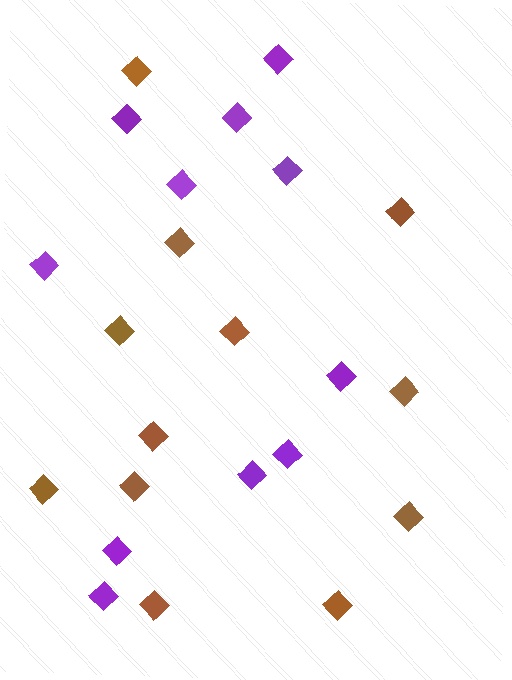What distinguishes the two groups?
There are 2 groups: one group of brown diamonds (12) and one group of purple diamonds (11).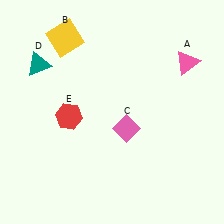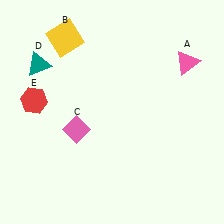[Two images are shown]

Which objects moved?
The objects that moved are: the pink diamond (C), the red hexagon (E).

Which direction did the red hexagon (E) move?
The red hexagon (E) moved left.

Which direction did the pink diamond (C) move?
The pink diamond (C) moved left.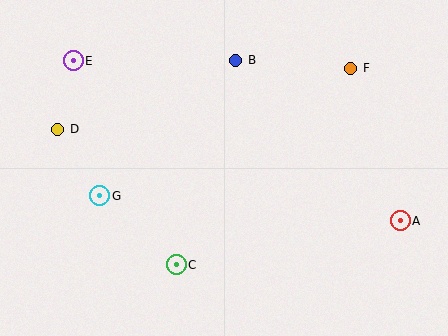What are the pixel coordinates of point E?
Point E is at (73, 61).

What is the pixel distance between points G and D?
The distance between G and D is 79 pixels.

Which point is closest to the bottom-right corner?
Point A is closest to the bottom-right corner.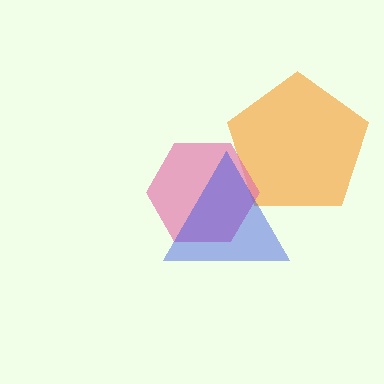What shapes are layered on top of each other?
The layered shapes are: an orange pentagon, a pink hexagon, a blue triangle.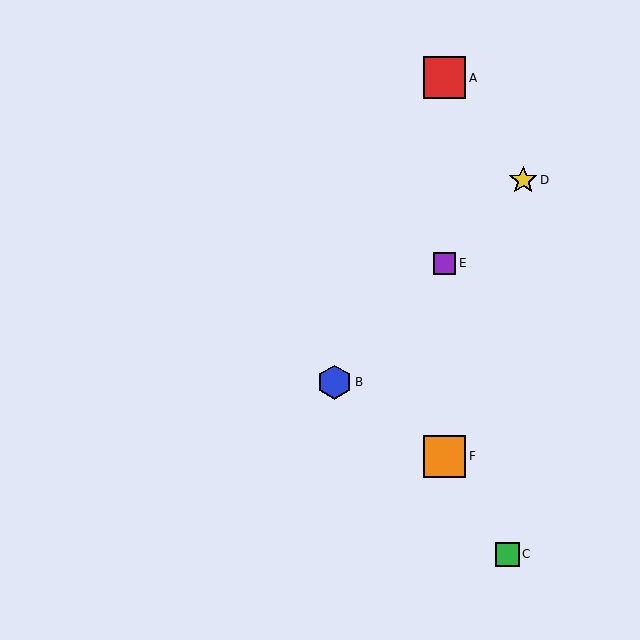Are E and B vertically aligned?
No, E is at x≈445 and B is at x≈335.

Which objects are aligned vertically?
Objects A, E, F are aligned vertically.